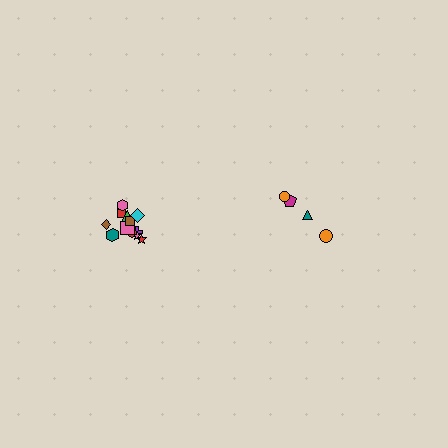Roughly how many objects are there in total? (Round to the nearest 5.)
Roughly 15 objects in total.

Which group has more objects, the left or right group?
The left group.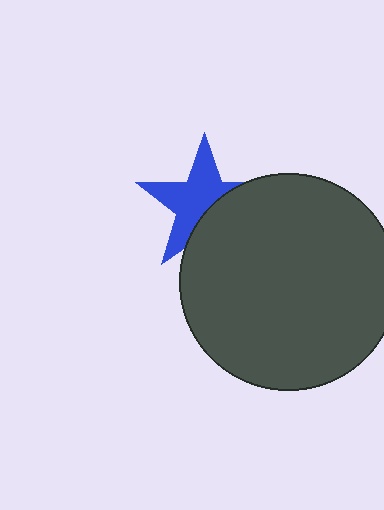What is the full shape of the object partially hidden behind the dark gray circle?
The partially hidden object is a blue star.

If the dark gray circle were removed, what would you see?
You would see the complete blue star.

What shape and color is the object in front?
The object in front is a dark gray circle.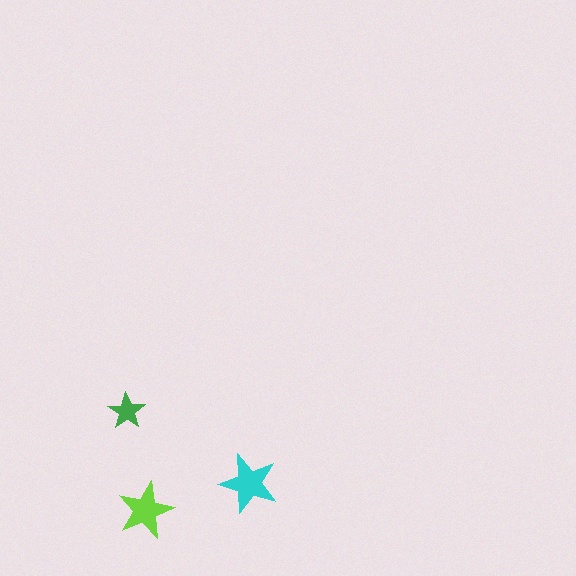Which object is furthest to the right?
The cyan star is rightmost.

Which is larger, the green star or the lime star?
The lime one.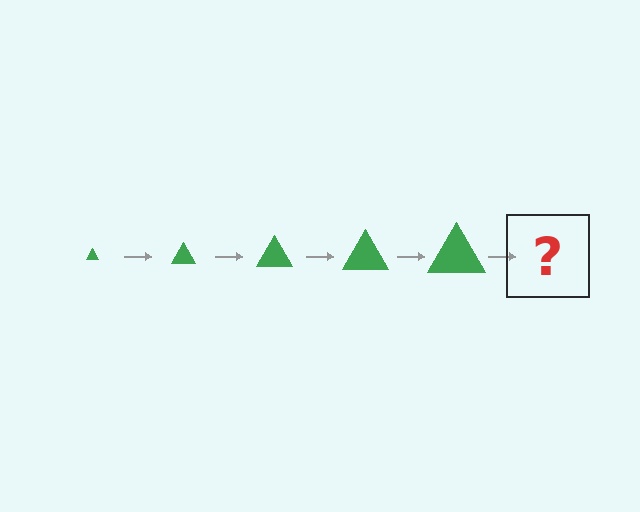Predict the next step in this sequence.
The next step is a green triangle, larger than the previous one.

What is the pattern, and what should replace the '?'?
The pattern is that the triangle gets progressively larger each step. The '?' should be a green triangle, larger than the previous one.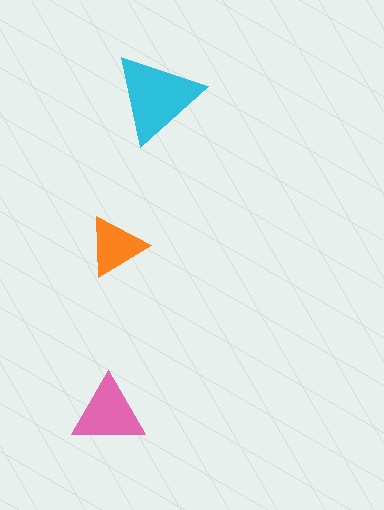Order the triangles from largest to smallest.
the cyan one, the pink one, the orange one.